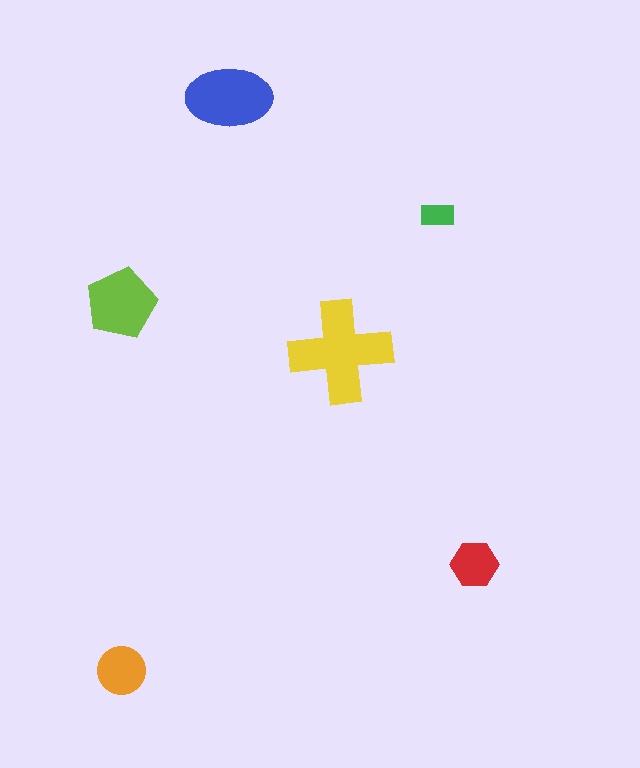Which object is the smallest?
The green rectangle.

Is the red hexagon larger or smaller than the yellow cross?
Smaller.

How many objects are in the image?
There are 6 objects in the image.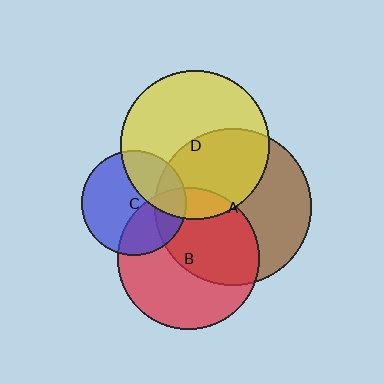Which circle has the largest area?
Circle A (brown).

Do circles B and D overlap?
Yes.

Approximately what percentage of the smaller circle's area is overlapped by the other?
Approximately 10%.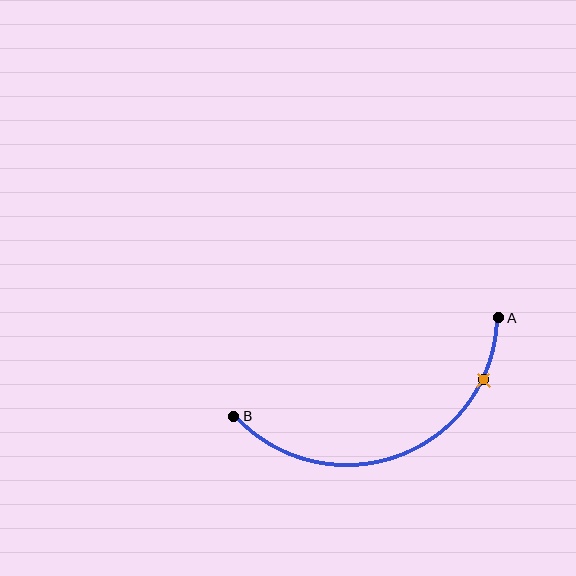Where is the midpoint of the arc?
The arc midpoint is the point on the curve farthest from the straight line joining A and B. It sits below that line.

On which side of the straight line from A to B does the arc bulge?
The arc bulges below the straight line connecting A and B.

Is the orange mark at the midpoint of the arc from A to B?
No. The orange mark lies on the arc but is closer to endpoint A. The arc midpoint would be at the point on the curve equidistant along the arc from both A and B.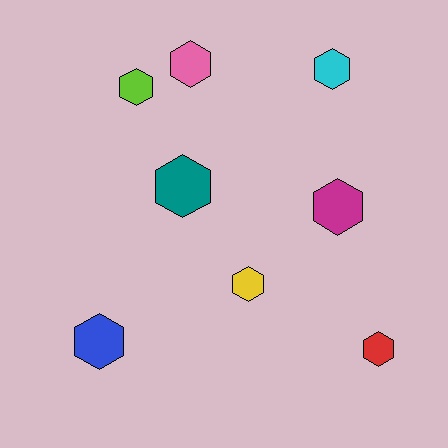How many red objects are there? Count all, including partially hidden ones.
There is 1 red object.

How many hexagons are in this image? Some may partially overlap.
There are 8 hexagons.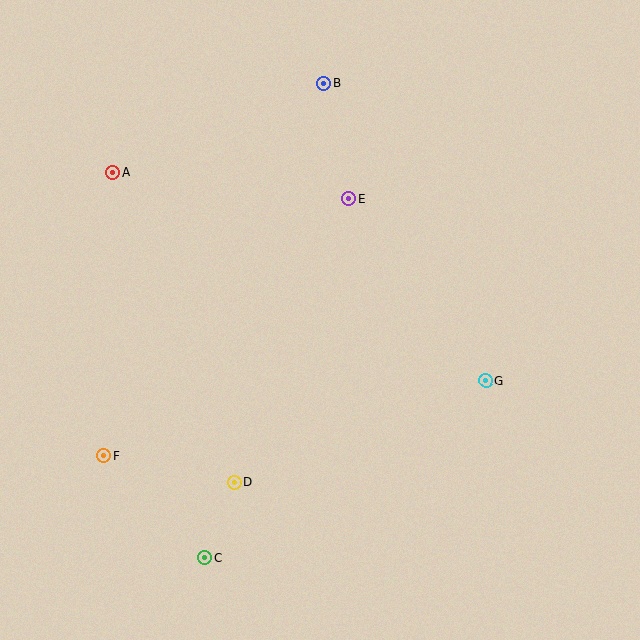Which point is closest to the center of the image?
Point E at (349, 198) is closest to the center.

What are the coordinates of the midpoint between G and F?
The midpoint between G and F is at (295, 418).